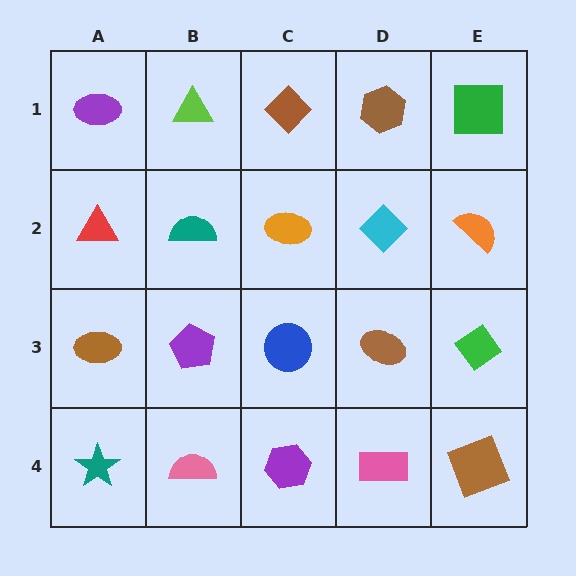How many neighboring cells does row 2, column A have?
3.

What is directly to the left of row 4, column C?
A pink semicircle.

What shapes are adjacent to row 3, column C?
An orange ellipse (row 2, column C), a purple hexagon (row 4, column C), a purple pentagon (row 3, column B), a brown ellipse (row 3, column D).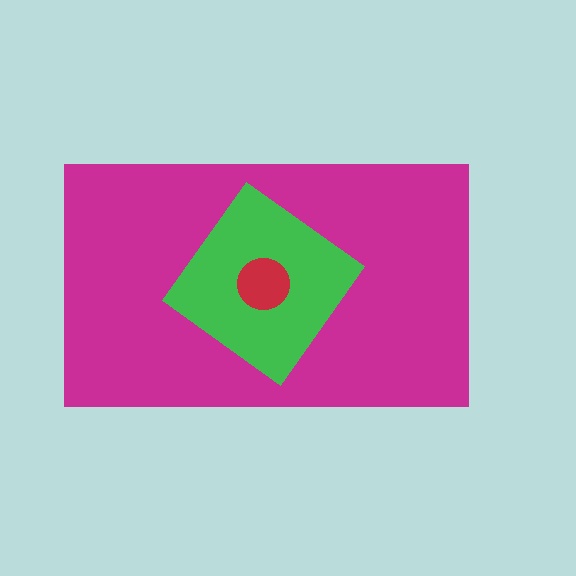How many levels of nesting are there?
3.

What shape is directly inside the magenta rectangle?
The green diamond.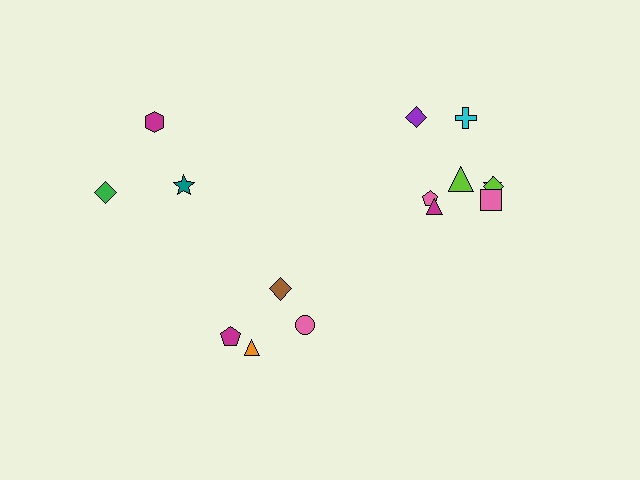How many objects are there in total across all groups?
There are 15 objects.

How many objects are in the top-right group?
There are 8 objects.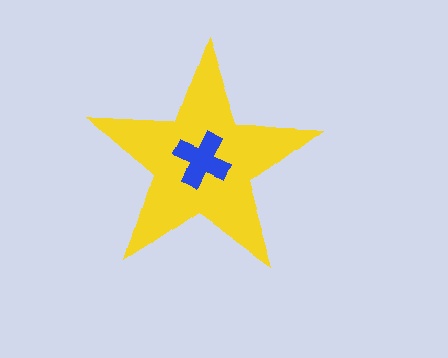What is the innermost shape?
The blue cross.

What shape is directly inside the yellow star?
The blue cross.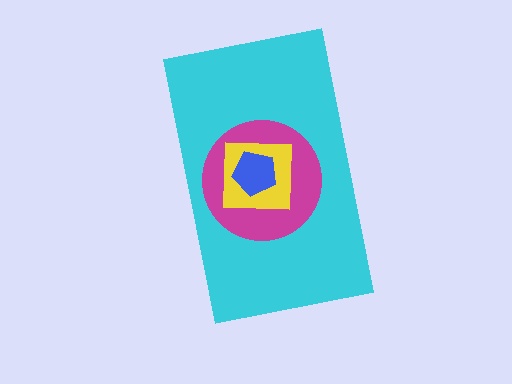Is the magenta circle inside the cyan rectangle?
Yes.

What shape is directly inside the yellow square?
The blue pentagon.